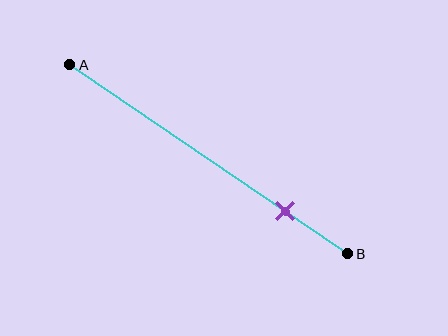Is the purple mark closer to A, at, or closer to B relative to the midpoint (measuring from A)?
The purple mark is closer to point B than the midpoint of segment AB.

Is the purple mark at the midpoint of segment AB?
No, the mark is at about 80% from A, not at the 50% midpoint.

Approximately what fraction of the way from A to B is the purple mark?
The purple mark is approximately 80% of the way from A to B.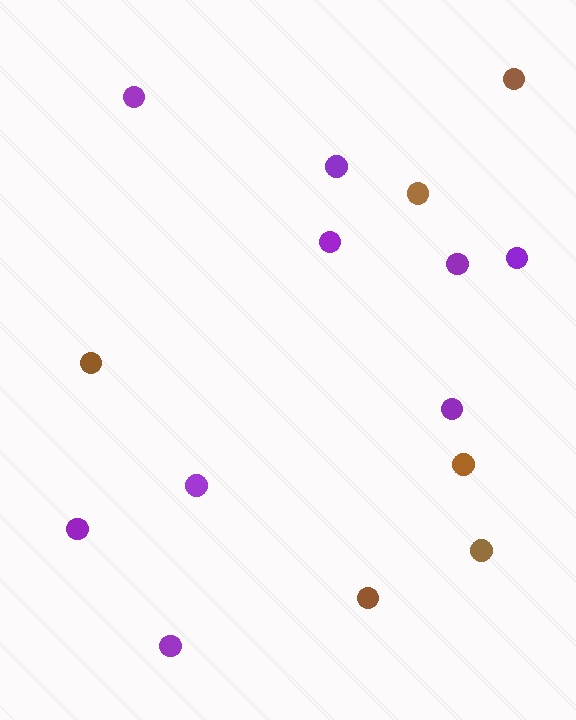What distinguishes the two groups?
There are 2 groups: one group of brown circles (6) and one group of purple circles (9).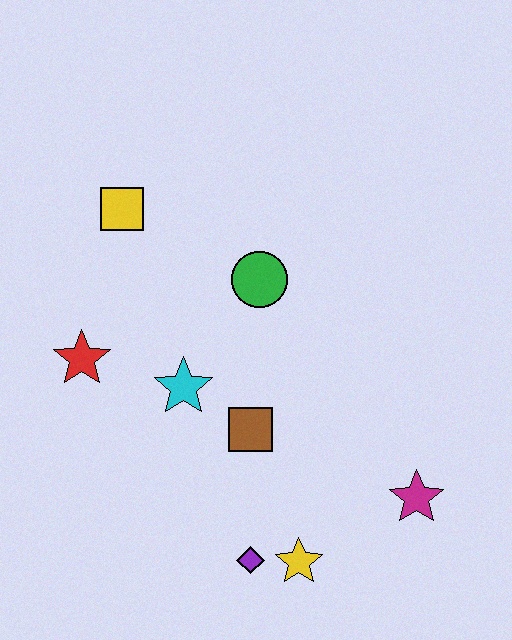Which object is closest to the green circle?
The cyan star is closest to the green circle.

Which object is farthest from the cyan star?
The magenta star is farthest from the cyan star.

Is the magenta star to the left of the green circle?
No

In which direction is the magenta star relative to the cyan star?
The magenta star is to the right of the cyan star.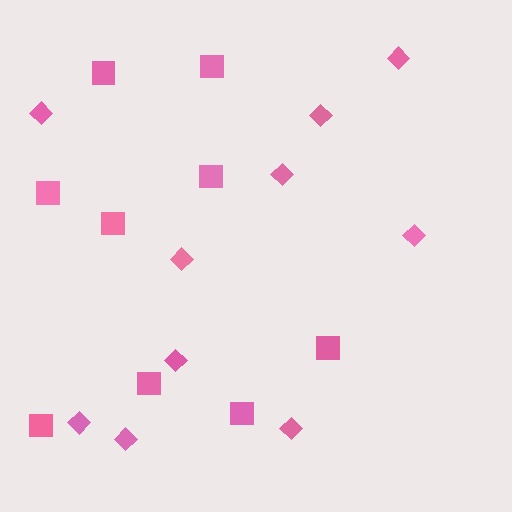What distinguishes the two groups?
There are 2 groups: one group of diamonds (10) and one group of squares (9).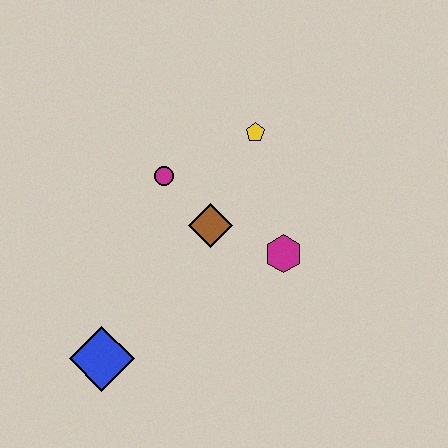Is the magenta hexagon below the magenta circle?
Yes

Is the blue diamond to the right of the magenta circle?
No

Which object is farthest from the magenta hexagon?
The blue diamond is farthest from the magenta hexagon.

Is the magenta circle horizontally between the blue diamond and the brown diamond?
Yes